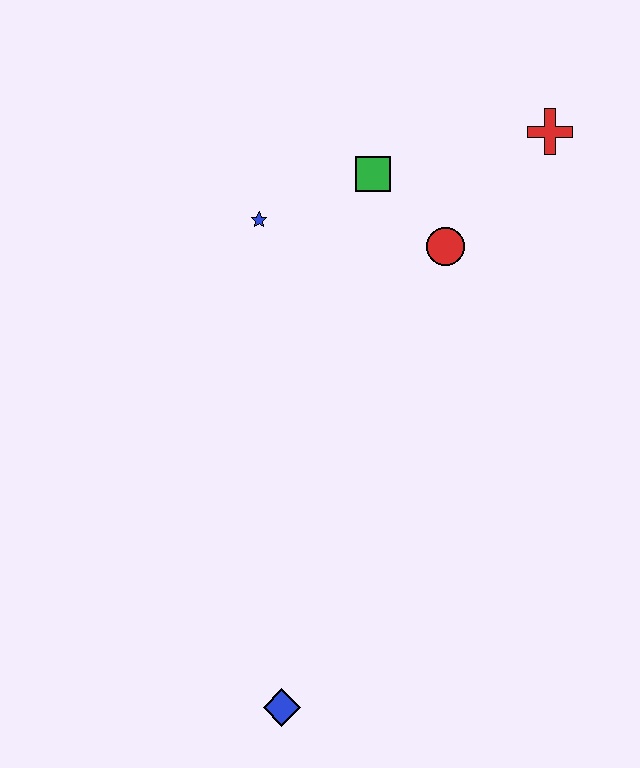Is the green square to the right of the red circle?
No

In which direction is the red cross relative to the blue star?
The red cross is to the right of the blue star.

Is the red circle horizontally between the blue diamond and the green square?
No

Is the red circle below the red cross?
Yes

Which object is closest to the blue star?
The green square is closest to the blue star.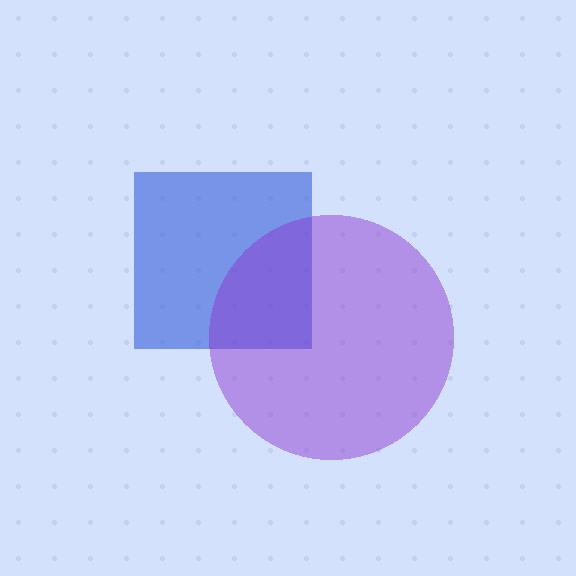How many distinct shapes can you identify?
There are 2 distinct shapes: a blue square, a purple circle.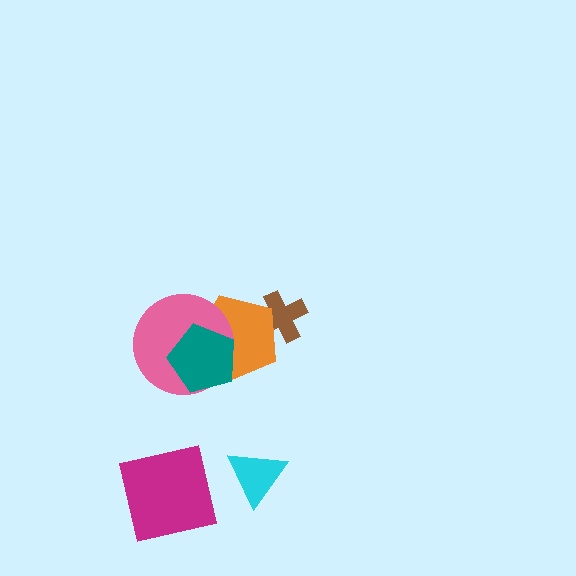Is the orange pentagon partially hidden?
Yes, it is partially covered by another shape.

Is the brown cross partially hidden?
Yes, it is partially covered by another shape.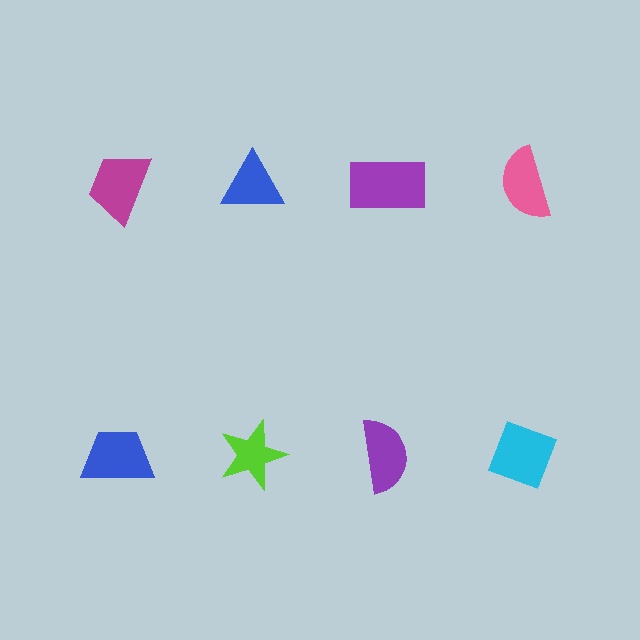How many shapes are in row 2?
4 shapes.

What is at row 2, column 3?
A purple semicircle.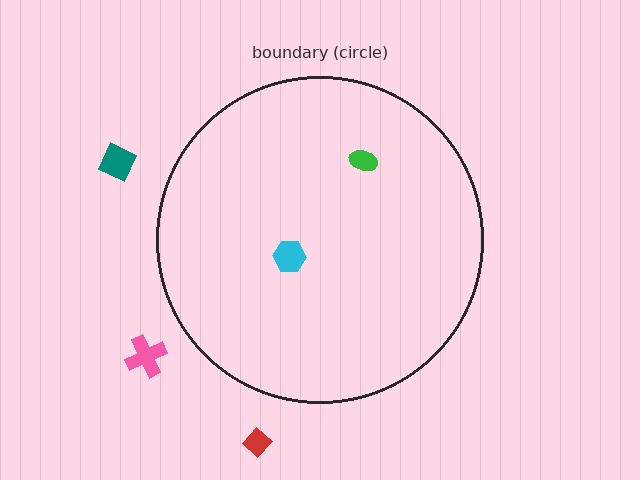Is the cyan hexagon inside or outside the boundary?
Inside.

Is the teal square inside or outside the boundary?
Outside.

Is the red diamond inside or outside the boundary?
Outside.